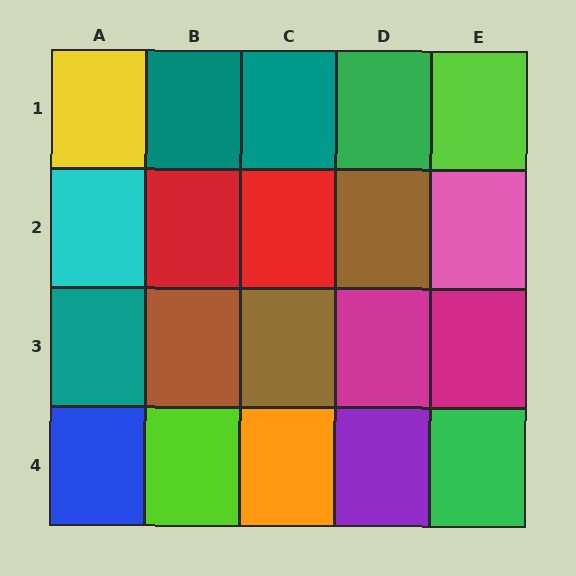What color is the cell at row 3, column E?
Magenta.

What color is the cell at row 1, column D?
Green.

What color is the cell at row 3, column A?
Teal.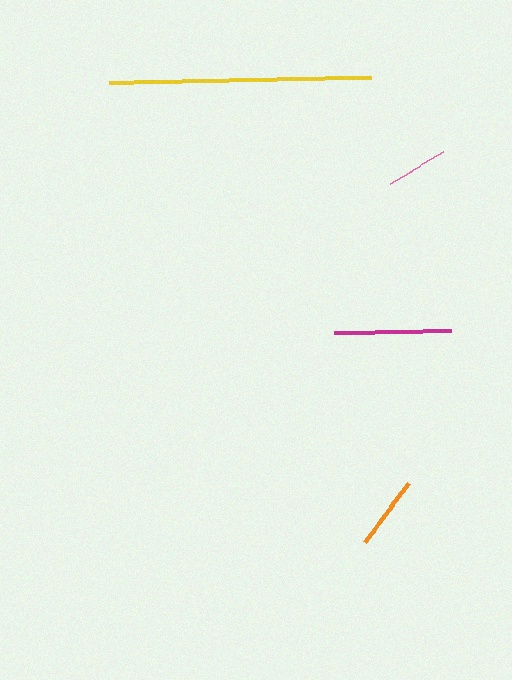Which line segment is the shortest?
The pink line is the shortest at approximately 63 pixels.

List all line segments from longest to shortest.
From longest to shortest: yellow, magenta, orange, pink.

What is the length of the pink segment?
The pink segment is approximately 63 pixels long.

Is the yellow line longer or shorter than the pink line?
The yellow line is longer than the pink line.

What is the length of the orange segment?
The orange segment is approximately 73 pixels long.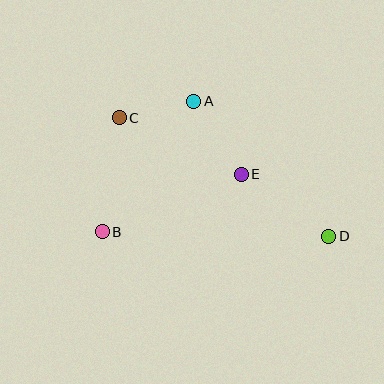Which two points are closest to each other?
Points A and C are closest to each other.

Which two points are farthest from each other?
Points C and D are farthest from each other.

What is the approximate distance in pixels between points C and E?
The distance between C and E is approximately 134 pixels.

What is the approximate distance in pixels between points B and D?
The distance between B and D is approximately 226 pixels.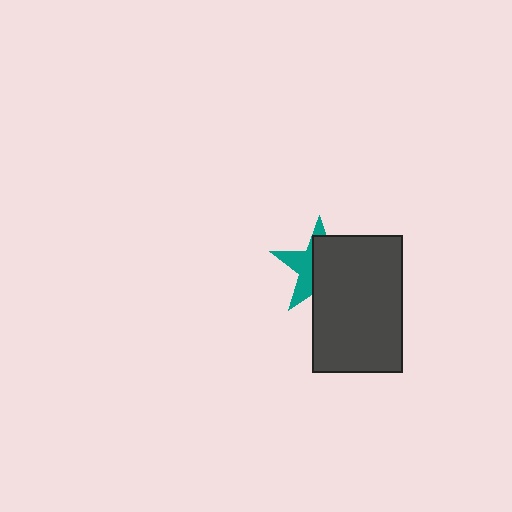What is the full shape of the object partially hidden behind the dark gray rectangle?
The partially hidden object is a teal star.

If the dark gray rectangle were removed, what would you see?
You would see the complete teal star.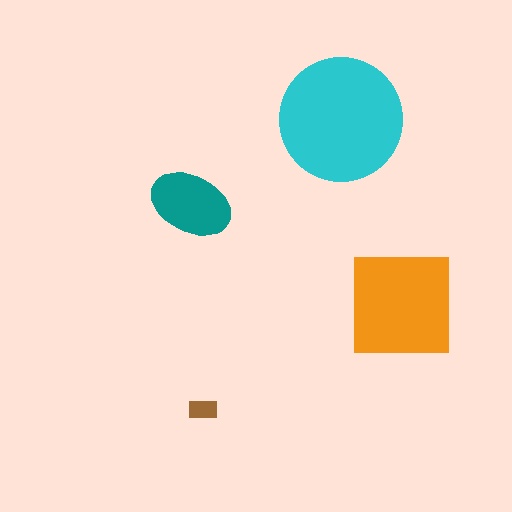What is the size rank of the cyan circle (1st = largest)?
1st.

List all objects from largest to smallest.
The cyan circle, the orange square, the teal ellipse, the brown rectangle.